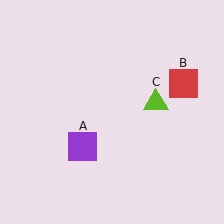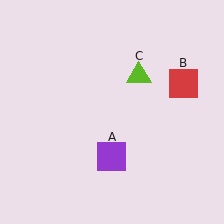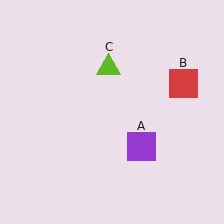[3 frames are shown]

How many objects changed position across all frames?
2 objects changed position: purple square (object A), lime triangle (object C).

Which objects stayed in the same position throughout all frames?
Red square (object B) remained stationary.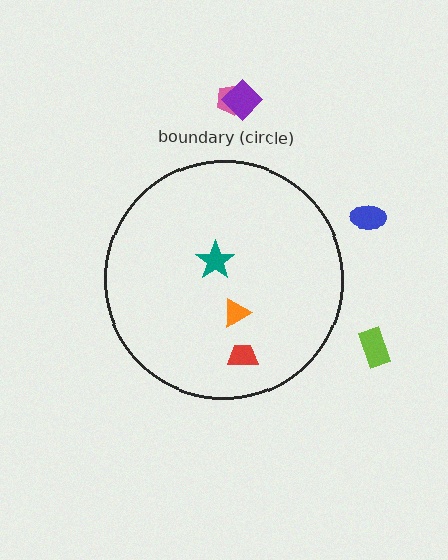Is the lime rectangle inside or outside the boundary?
Outside.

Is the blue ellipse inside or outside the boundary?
Outside.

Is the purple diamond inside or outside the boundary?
Outside.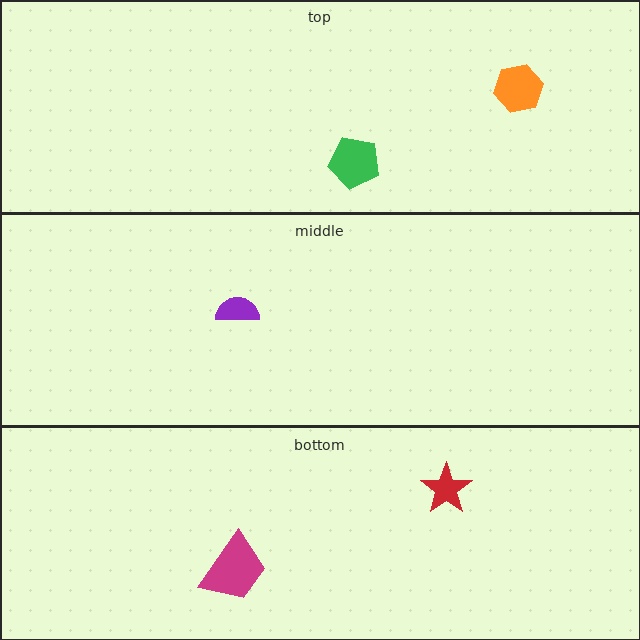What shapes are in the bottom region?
The red star, the magenta trapezoid.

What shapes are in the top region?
The green pentagon, the orange hexagon.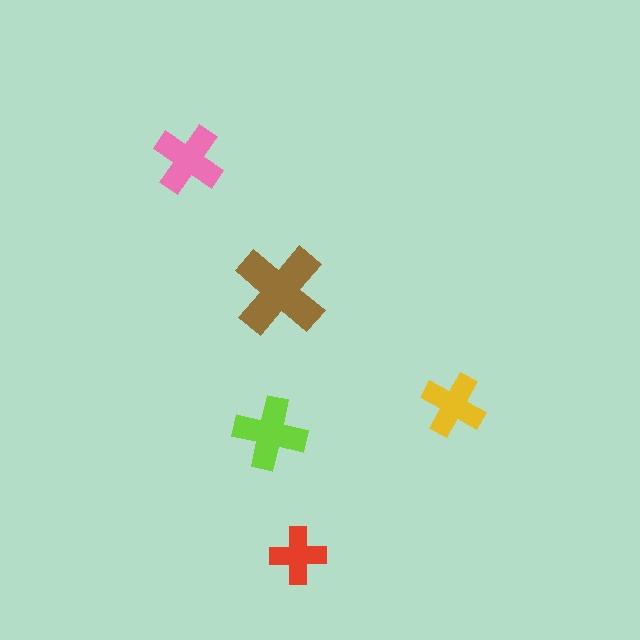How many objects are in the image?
There are 5 objects in the image.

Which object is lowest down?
The red cross is bottommost.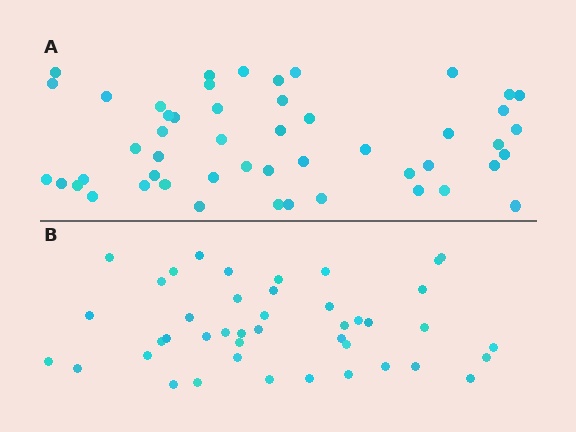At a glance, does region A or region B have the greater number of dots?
Region A (the top region) has more dots.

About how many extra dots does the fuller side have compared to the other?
Region A has roughly 8 or so more dots than region B.